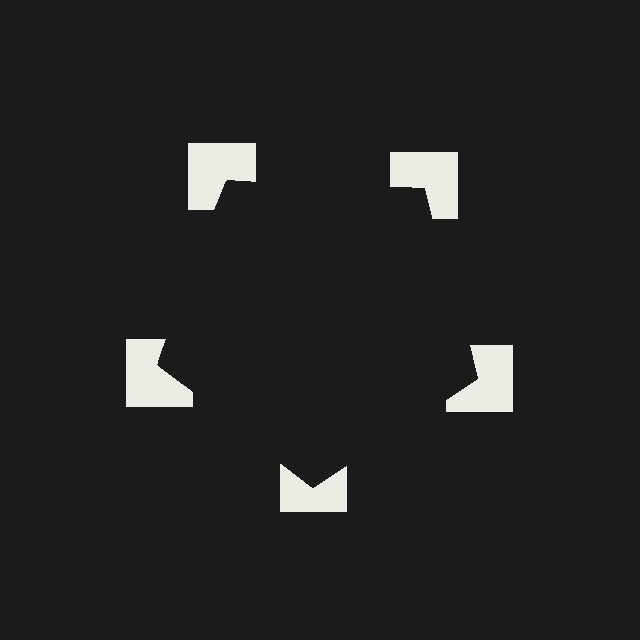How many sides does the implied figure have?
5 sides.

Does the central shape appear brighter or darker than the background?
It typically appears slightly darker than the background, even though no actual brightness change is drawn.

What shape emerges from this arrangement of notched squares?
An illusory pentagon — its edges are inferred from the aligned wedge cuts in the notched squares, not physically drawn.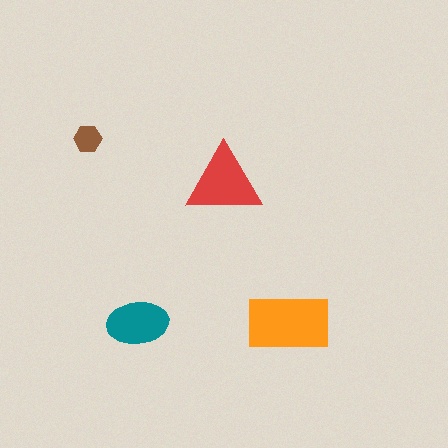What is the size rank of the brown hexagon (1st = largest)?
4th.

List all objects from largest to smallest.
The orange rectangle, the red triangle, the teal ellipse, the brown hexagon.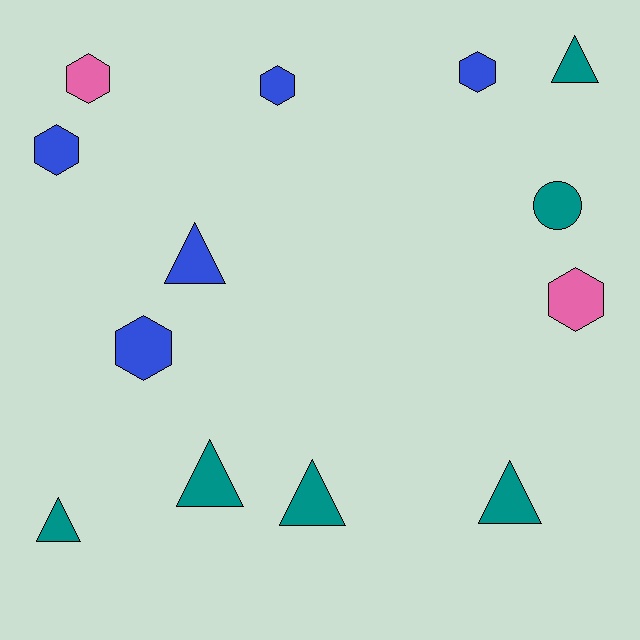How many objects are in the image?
There are 13 objects.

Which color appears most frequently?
Teal, with 6 objects.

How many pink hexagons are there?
There are 2 pink hexagons.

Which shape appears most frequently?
Hexagon, with 6 objects.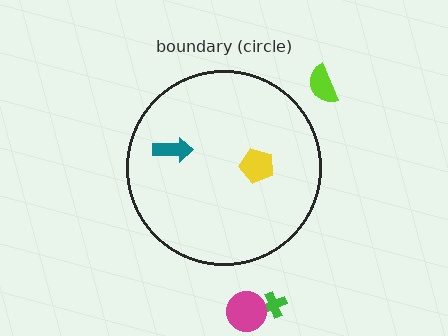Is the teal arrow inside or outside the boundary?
Inside.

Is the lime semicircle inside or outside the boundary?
Outside.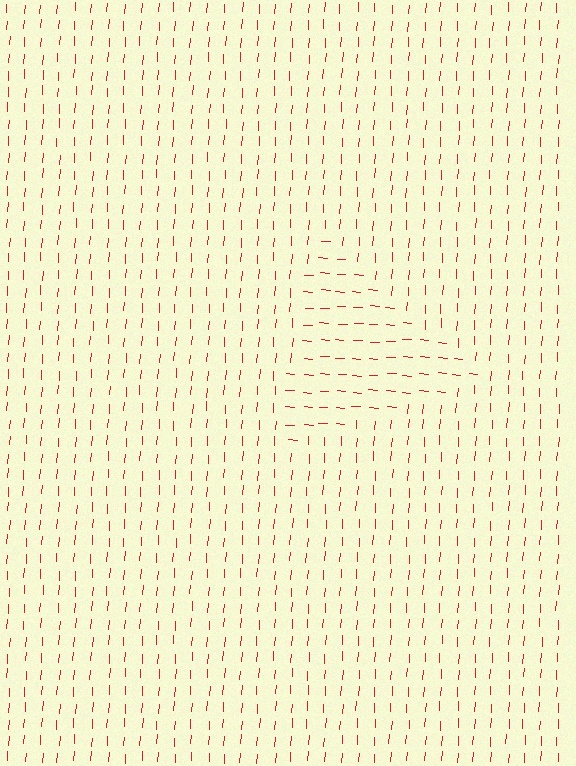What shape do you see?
I see a triangle.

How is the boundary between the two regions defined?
The boundary is defined purely by a change in line orientation (approximately 90 degrees difference). All lines are the same color and thickness.